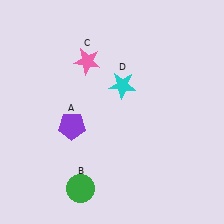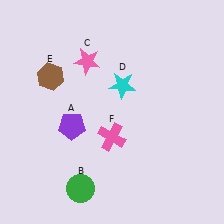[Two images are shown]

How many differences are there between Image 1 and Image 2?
There are 2 differences between the two images.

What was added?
A brown hexagon (E), a pink cross (F) were added in Image 2.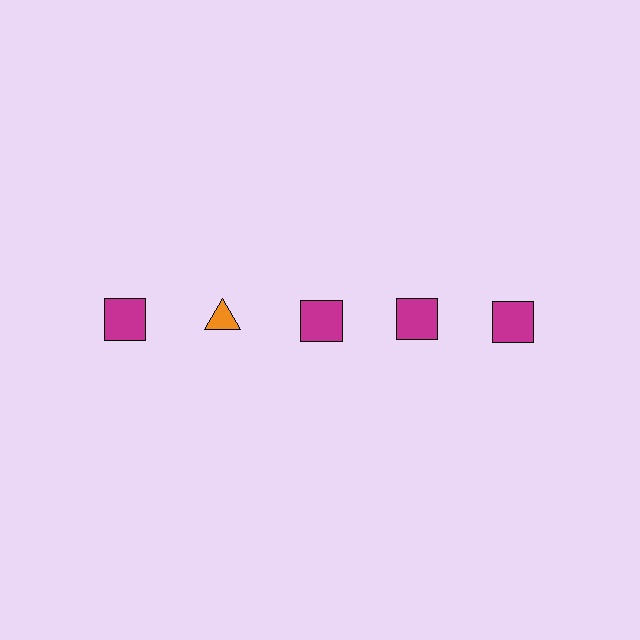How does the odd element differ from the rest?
It differs in both color (orange instead of magenta) and shape (triangle instead of square).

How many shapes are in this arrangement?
There are 5 shapes arranged in a grid pattern.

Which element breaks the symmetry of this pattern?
The orange triangle in the top row, second from left column breaks the symmetry. All other shapes are magenta squares.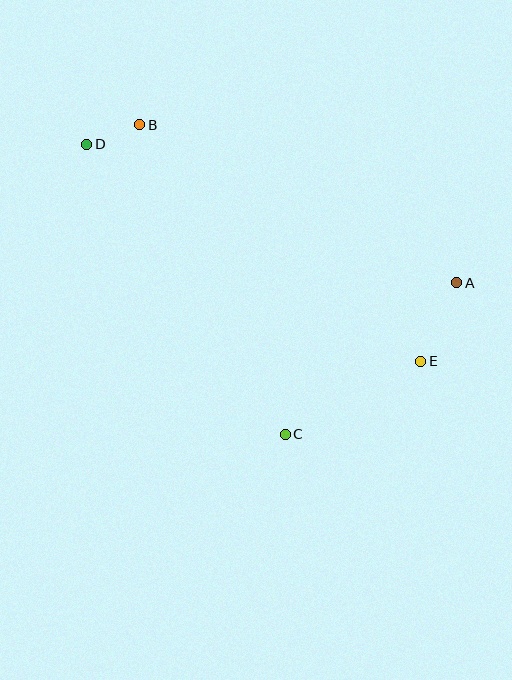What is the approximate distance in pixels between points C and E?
The distance between C and E is approximately 154 pixels.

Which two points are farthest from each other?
Points D and E are farthest from each other.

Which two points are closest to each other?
Points B and D are closest to each other.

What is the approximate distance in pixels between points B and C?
The distance between B and C is approximately 342 pixels.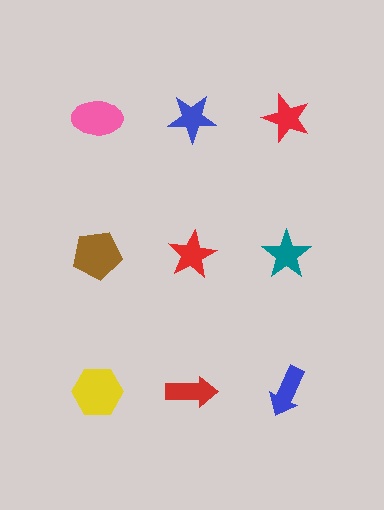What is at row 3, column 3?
A blue arrow.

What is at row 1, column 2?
A blue star.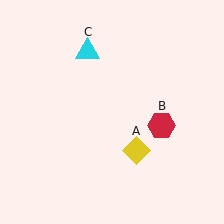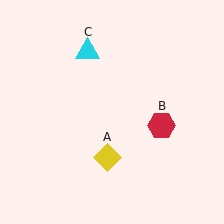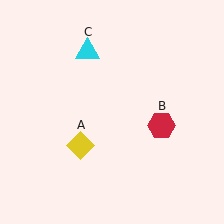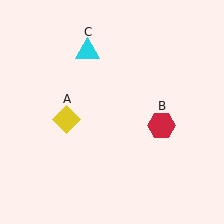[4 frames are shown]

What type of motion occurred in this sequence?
The yellow diamond (object A) rotated clockwise around the center of the scene.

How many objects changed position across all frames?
1 object changed position: yellow diamond (object A).